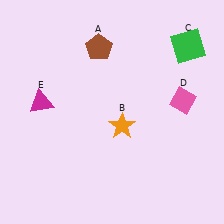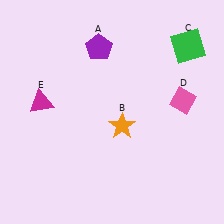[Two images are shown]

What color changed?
The pentagon (A) changed from brown in Image 1 to purple in Image 2.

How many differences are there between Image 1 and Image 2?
There is 1 difference between the two images.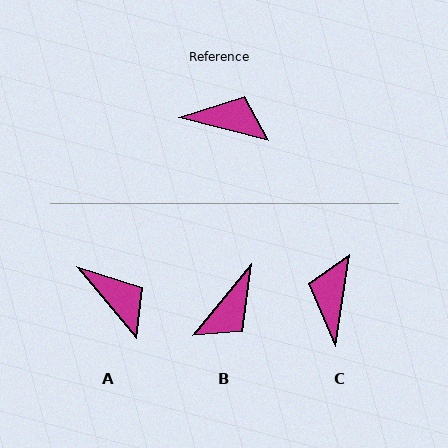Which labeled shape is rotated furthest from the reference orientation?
B, about 115 degrees away.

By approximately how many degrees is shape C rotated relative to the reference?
Approximately 95 degrees counter-clockwise.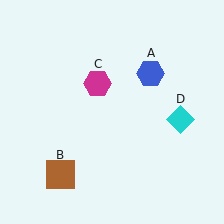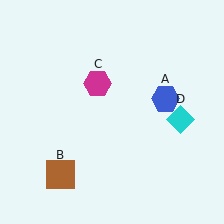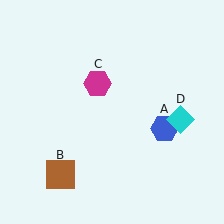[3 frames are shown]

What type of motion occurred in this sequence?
The blue hexagon (object A) rotated clockwise around the center of the scene.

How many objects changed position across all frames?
1 object changed position: blue hexagon (object A).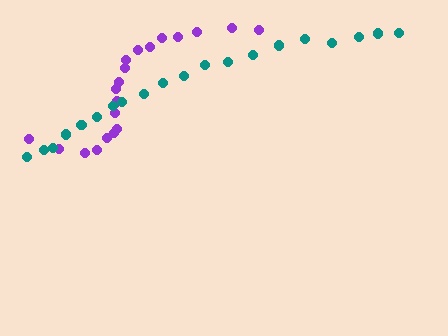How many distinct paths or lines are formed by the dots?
There are 2 distinct paths.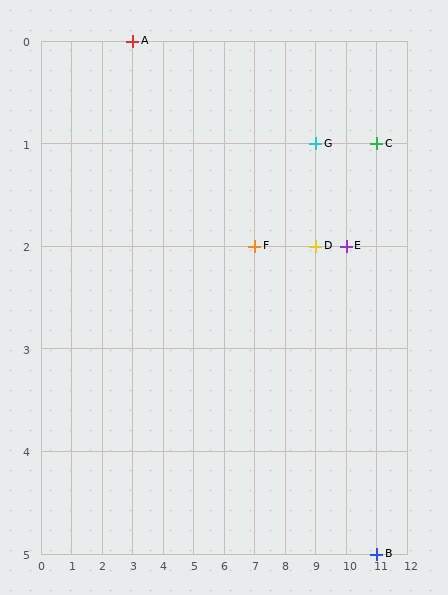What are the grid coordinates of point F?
Point F is at grid coordinates (7, 2).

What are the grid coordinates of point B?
Point B is at grid coordinates (11, 5).